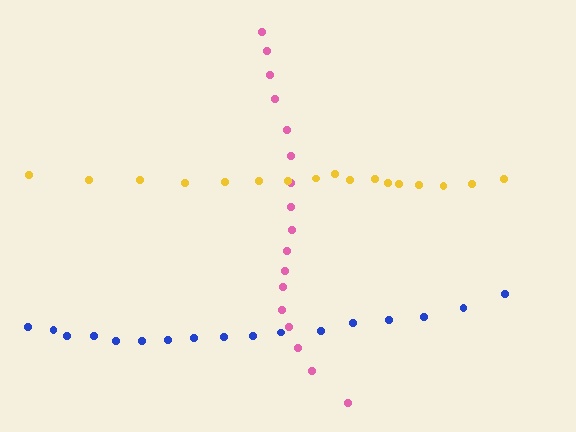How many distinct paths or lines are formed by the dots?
There are 3 distinct paths.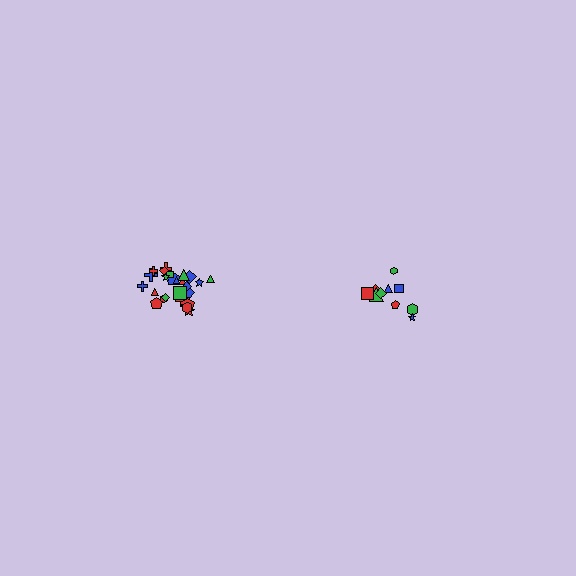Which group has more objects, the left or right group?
The left group.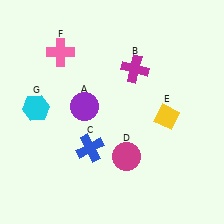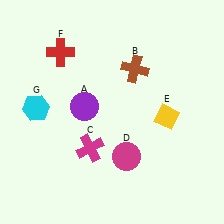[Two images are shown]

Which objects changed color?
B changed from magenta to brown. C changed from blue to magenta. F changed from pink to red.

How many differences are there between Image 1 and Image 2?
There are 3 differences between the two images.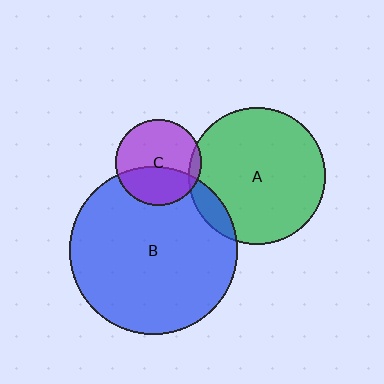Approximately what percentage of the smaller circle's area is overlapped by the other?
Approximately 40%.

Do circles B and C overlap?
Yes.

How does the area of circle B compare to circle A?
Approximately 1.5 times.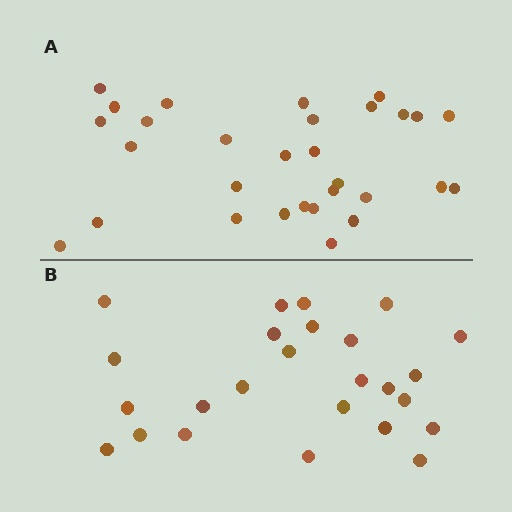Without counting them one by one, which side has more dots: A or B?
Region A (the top region) has more dots.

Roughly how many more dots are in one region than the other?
Region A has about 5 more dots than region B.